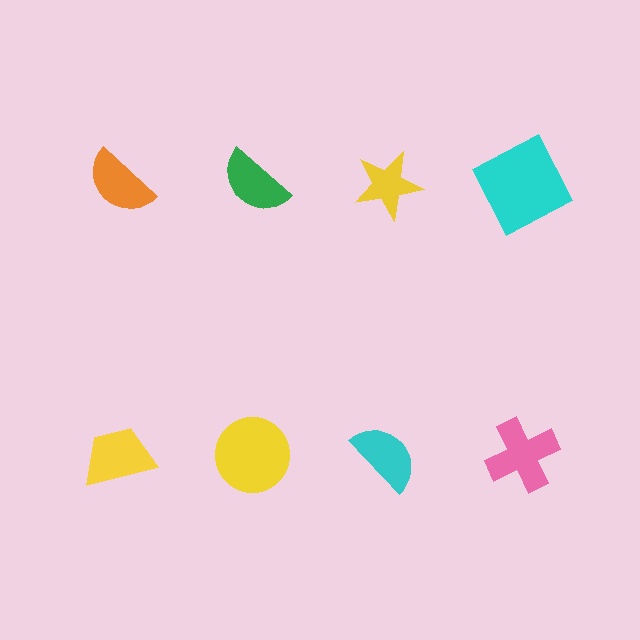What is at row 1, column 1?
An orange semicircle.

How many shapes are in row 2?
4 shapes.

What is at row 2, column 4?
A pink cross.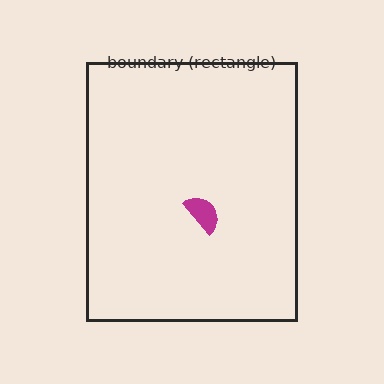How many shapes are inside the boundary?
1 inside, 0 outside.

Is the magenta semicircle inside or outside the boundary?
Inside.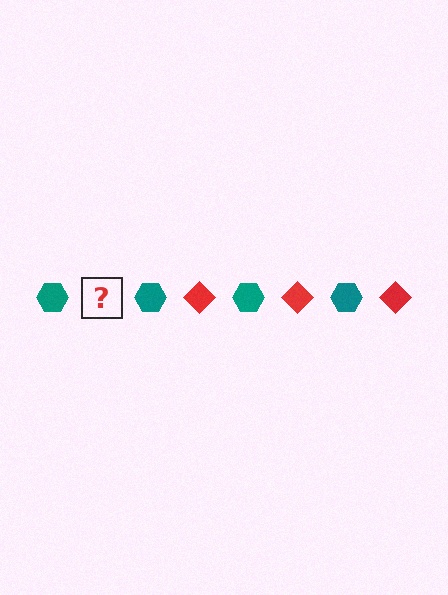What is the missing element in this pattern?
The missing element is a red diamond.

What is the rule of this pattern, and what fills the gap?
The rule is that the pattern alternates between teal hexagon and red diamond. The gap should be filled with a red diamond.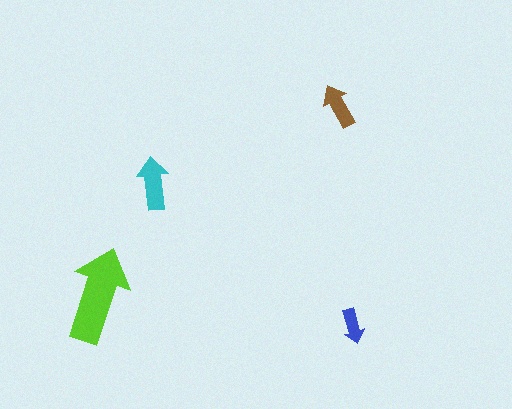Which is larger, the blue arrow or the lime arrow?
The lime one.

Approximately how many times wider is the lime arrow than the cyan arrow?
About 2 times wider.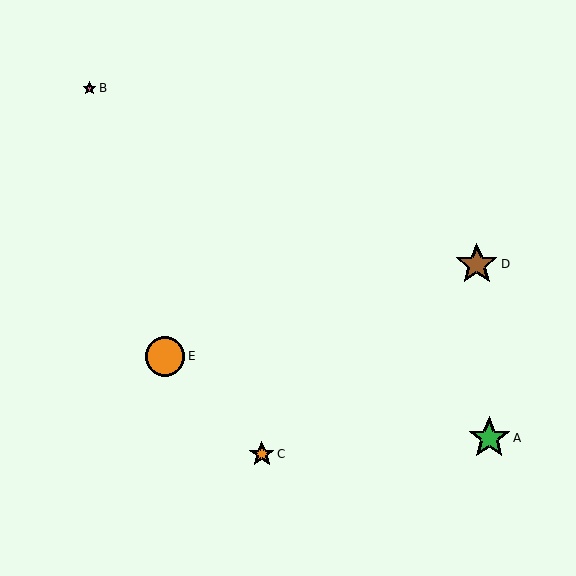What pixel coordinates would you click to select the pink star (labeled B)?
Click at (89, 88) to select the pink star B.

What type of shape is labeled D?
Shape D is a brown star.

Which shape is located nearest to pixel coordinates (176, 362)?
The orange circle (labeled E) at (165, 356) is nearest to that location.